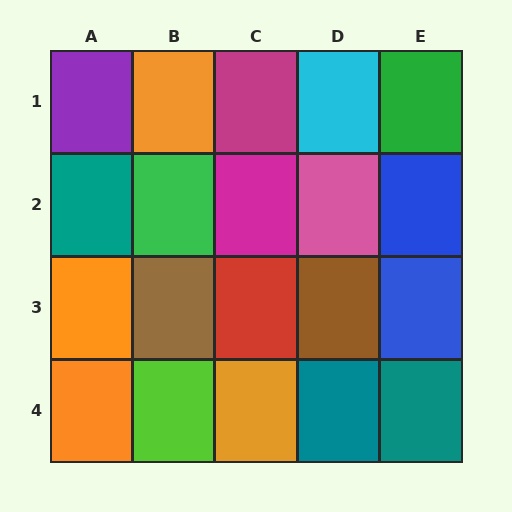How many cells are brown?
2 cells are brown.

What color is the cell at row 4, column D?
Teal.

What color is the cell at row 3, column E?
Blue.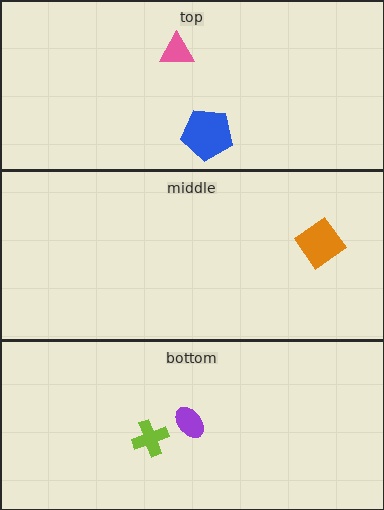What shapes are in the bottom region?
The purple ellipse, the lime cross.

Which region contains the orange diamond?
The middle region.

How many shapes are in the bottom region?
2.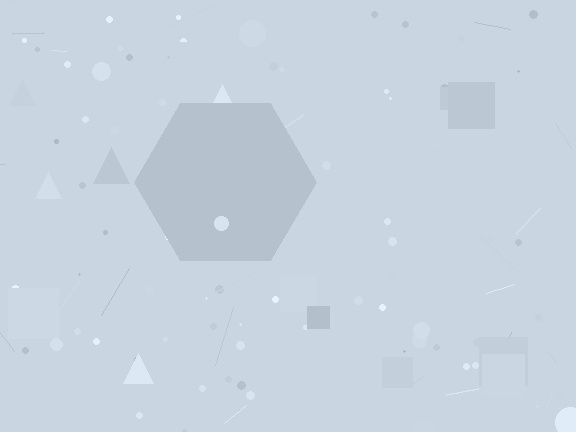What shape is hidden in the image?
A hexagon is hidden in the image.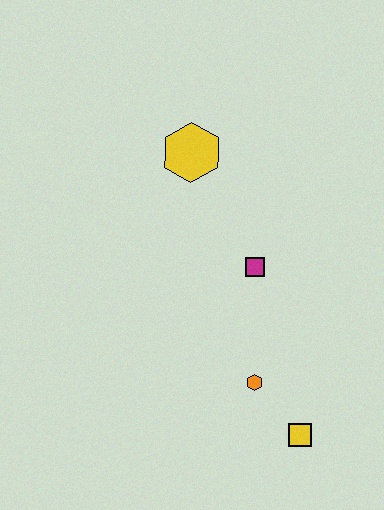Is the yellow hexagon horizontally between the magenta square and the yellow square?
No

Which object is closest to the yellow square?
The orange hexagon is closest to the yellow square.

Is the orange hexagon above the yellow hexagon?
No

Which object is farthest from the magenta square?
The yellow square is farthest from the magenta square.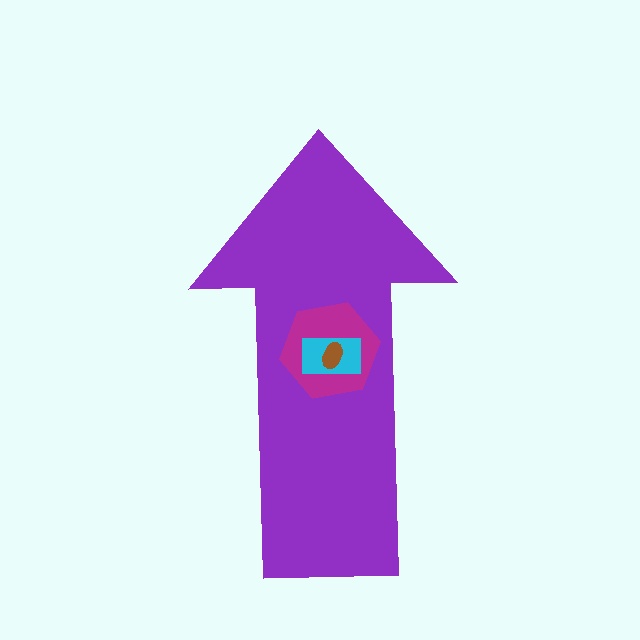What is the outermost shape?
The purple arrow.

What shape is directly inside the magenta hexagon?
The cyan rectangle.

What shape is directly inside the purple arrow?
The magenta hexagon.